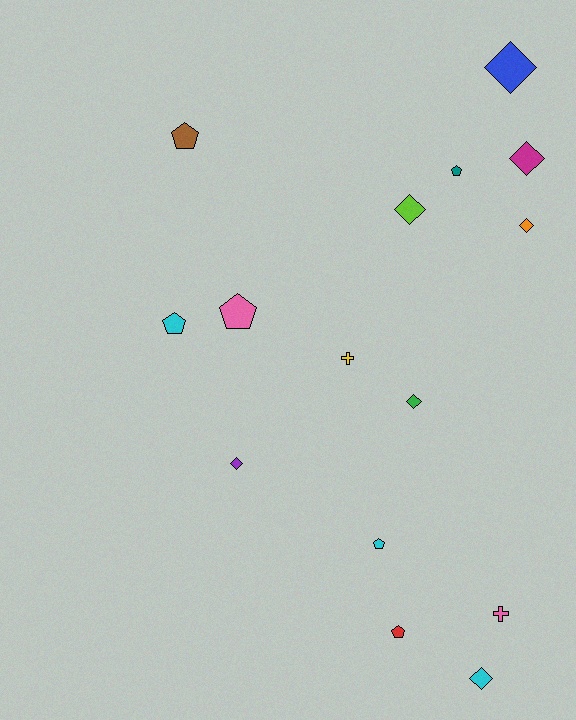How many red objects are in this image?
There is 1 red object.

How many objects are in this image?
There are 15 objects.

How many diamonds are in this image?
There are 7 diamonds.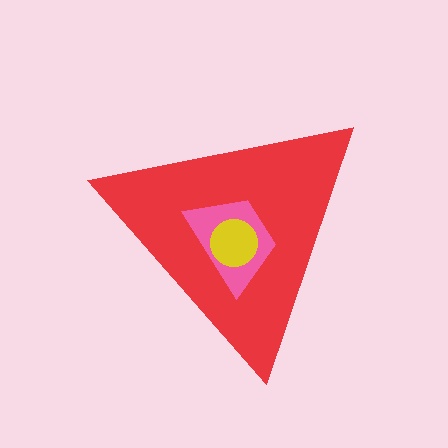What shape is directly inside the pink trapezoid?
The yellow circle.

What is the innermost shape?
The yellow circle.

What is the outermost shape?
The red triangle.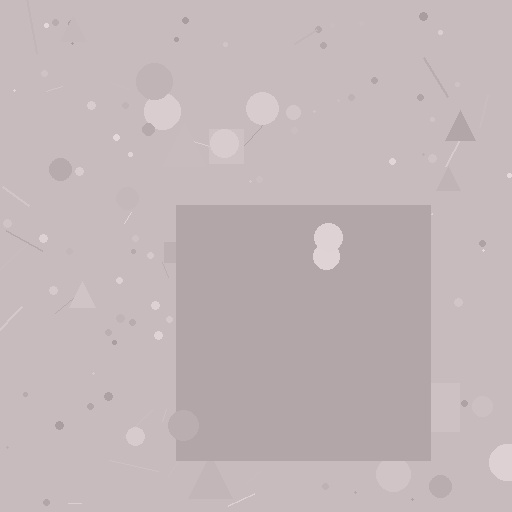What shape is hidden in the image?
A square is hidden in the image.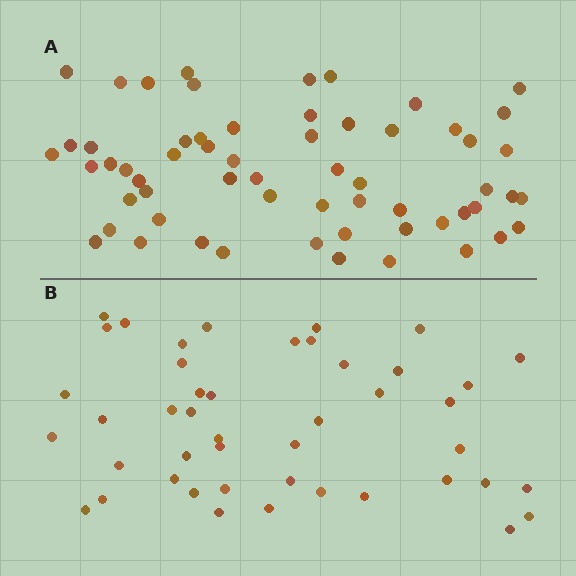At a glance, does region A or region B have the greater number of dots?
Region A (the top region) has more dots.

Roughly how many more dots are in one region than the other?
Region A has approximately 15 more dots than region B.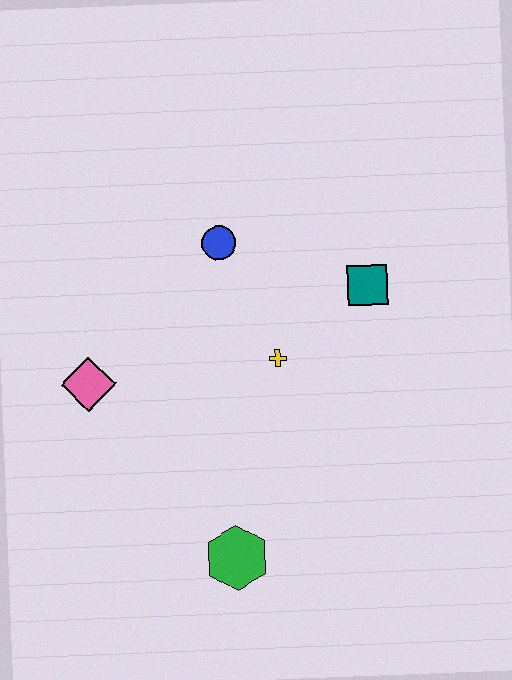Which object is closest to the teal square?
The yellow cross is closest to the teal square.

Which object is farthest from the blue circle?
The green hexagon is farthest from the blue circle.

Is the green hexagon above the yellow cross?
No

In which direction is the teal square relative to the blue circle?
The teal square is to the right of the blue circle.